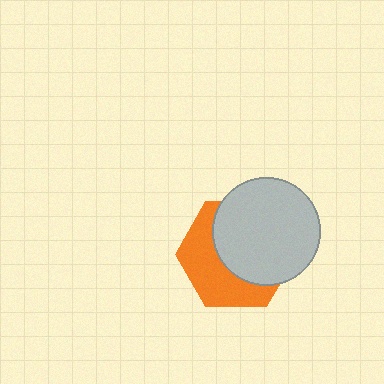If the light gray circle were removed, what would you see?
You would see the complete orange hexagon.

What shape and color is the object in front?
The object in front is a light gray circle.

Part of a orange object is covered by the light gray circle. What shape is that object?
It is a hexagon.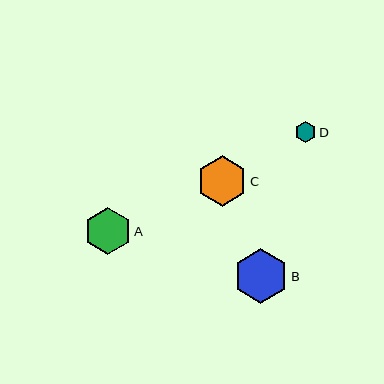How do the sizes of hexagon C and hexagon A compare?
Hexagon C and hexagon A are approximately the same size.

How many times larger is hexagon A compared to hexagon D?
Hexagon A is approximately 2.3 times the size of hexagon D.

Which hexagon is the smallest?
Hexagon D is the smallest with a size of approximately 21 pixels.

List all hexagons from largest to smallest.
From largest to smallest: B, C, A, D.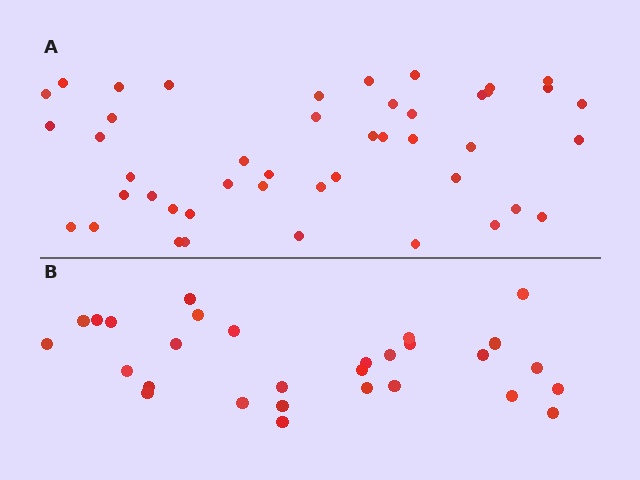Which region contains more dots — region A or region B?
Region A (the top region) has more dots.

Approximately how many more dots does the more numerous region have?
Region A has approximately 15 more dots than region B.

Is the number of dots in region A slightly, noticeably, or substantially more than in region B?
Region A has substantially more. The ratio is roughly 1.6 to 1.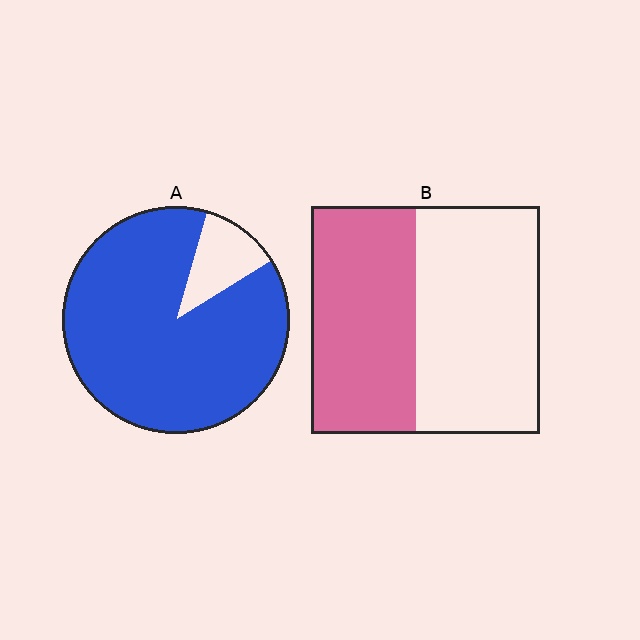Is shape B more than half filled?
No.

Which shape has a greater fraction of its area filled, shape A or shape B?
Shape A.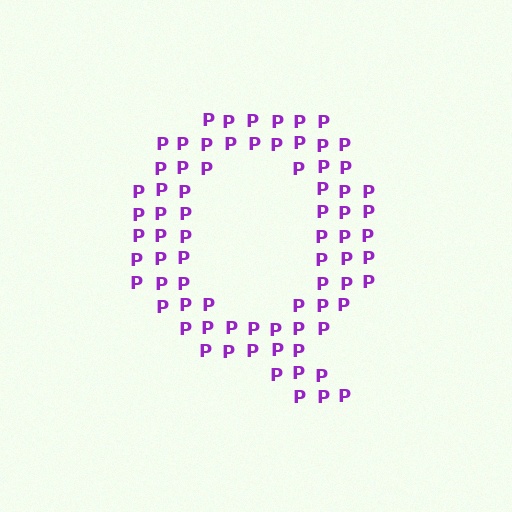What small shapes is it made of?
It is made of small letter P's.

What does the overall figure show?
The overall figure shows the letter Q.